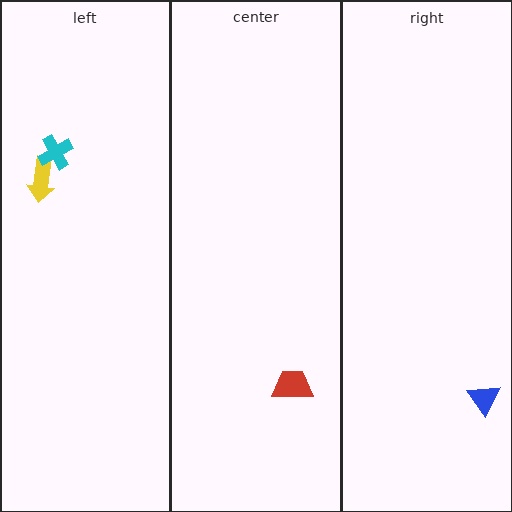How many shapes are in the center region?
1.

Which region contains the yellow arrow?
The left region.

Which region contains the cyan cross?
The left region.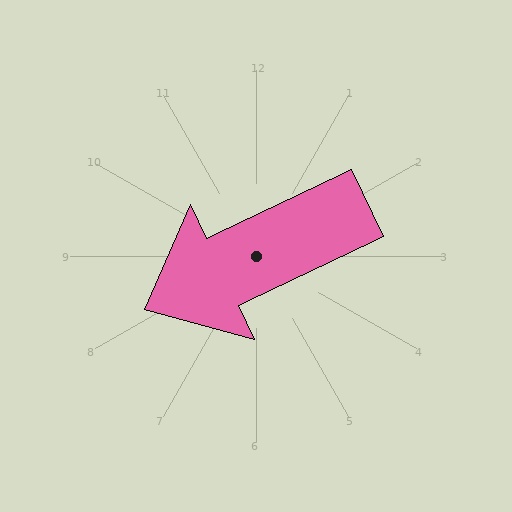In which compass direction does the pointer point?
Southwest.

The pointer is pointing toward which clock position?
Roughly 8 o'clock.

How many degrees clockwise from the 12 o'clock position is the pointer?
Approximately 245 degrees.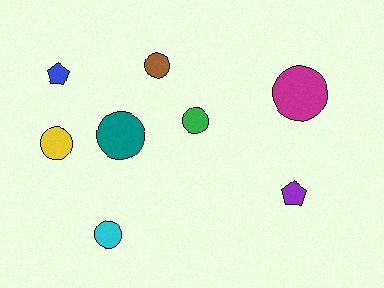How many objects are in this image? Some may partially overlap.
There are 8 objects.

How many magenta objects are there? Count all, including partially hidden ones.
There is 1 magenta object.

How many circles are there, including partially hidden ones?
There are 6 circles.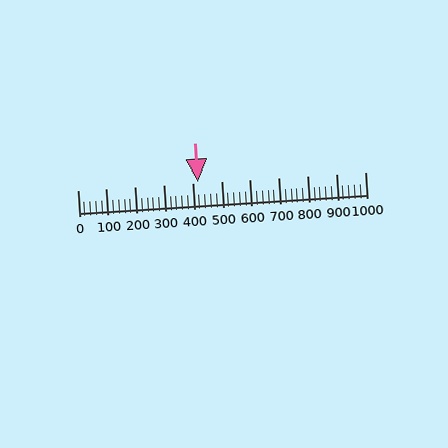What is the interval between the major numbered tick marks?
The major tick marks are spaced 100 units apart.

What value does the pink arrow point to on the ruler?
The pink arrow points to approximately 420.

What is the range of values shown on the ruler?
The ruler shows values from 0 to 1000.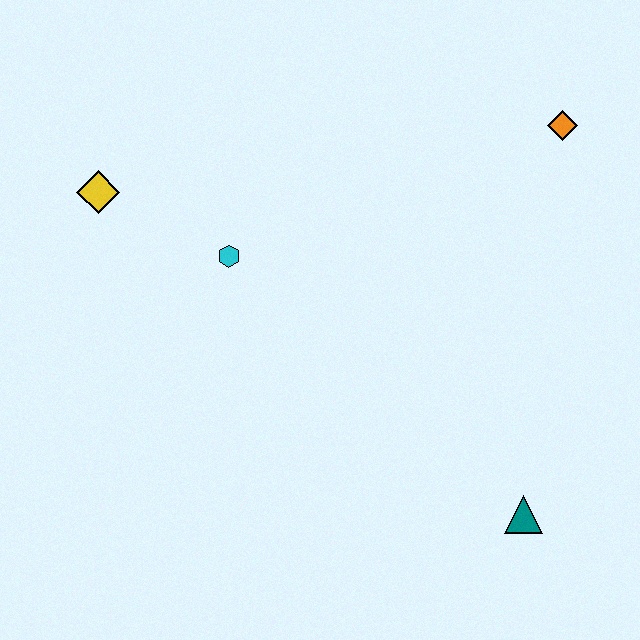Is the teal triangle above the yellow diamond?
No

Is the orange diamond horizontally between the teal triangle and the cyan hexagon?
No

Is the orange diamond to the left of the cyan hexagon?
No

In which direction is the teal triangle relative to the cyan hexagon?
The teal triangle is to the right of the cyan hexagon.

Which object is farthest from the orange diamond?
The yellow diamond is farthest from the orange diamond.